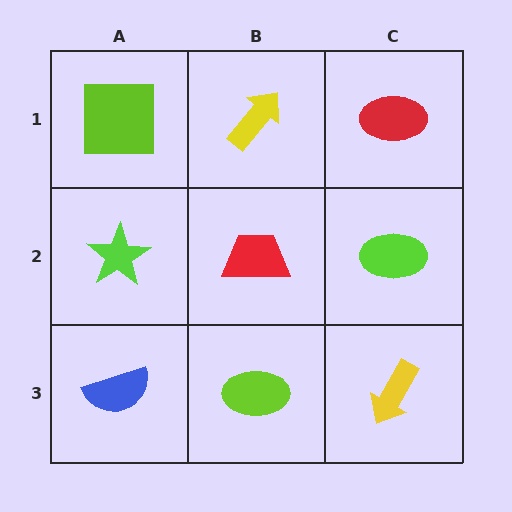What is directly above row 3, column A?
A lime star.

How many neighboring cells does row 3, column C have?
2.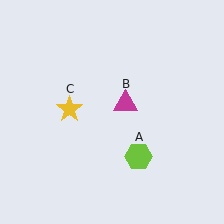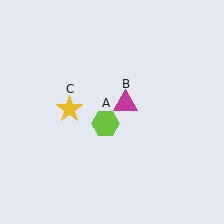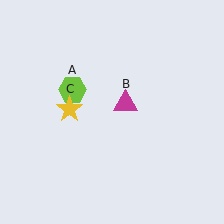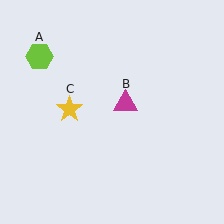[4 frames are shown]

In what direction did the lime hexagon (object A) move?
The lime hexagon (object A) moved up and to the left.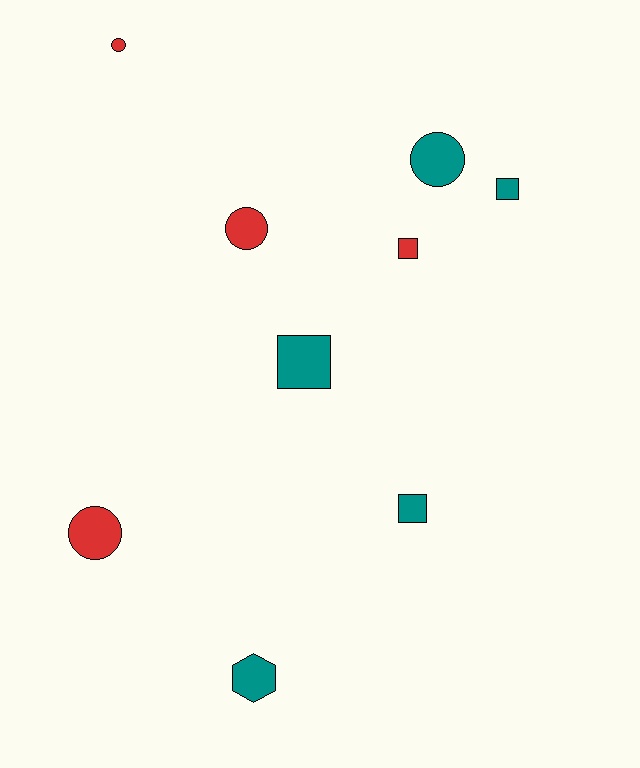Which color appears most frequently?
Teal, with 5 objects.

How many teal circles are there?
There is 1 teal circle.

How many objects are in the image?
There are 9 objects.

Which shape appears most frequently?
Square, with 4 objects.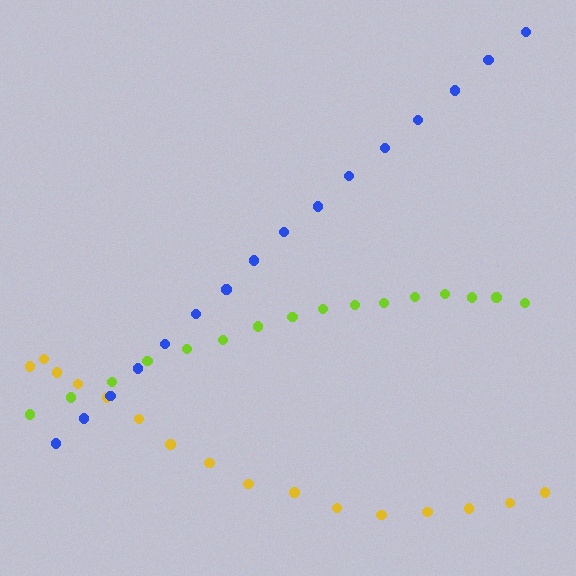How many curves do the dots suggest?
There are 3 distinct paths.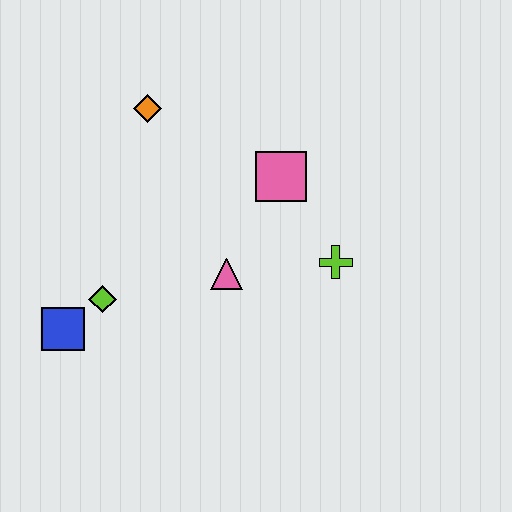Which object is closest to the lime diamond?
The blue square is closest to the lime diamond.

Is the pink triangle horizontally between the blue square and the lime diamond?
No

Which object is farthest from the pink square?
The blue square is farthest from the pink square.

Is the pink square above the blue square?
Yes